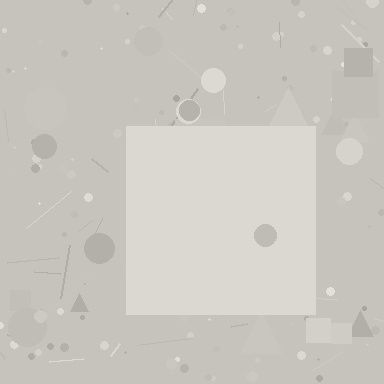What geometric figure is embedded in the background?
A square is embedded in the background.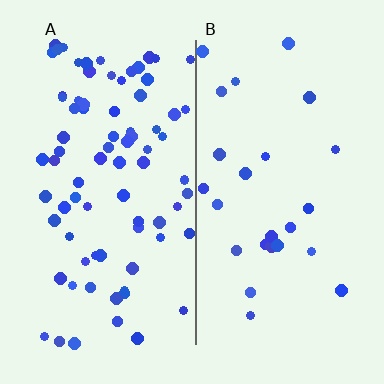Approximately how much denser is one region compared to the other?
Approximately 3.2× — region A over region B.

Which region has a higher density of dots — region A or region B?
A (the left).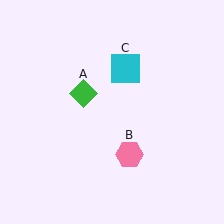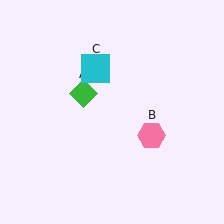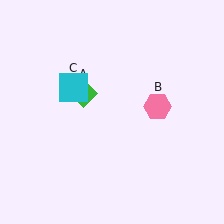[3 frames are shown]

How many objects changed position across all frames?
2 objects changed position: pink hexagon (object B), cyan square (object C).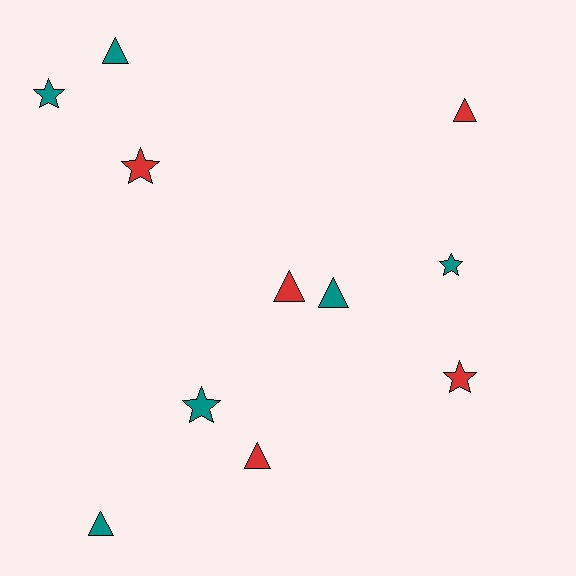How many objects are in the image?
There are 11 objects.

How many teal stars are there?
There are 3 teal stars.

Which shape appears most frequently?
Triangle, with 6 objects.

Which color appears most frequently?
Teal, with 6 objects.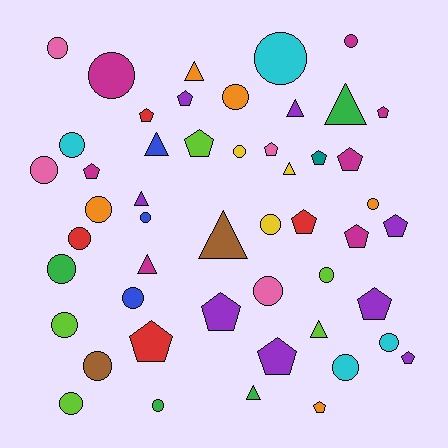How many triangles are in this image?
There are 10 triangles.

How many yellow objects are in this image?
There are 3 yellow objects.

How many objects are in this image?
There are 50 objects.